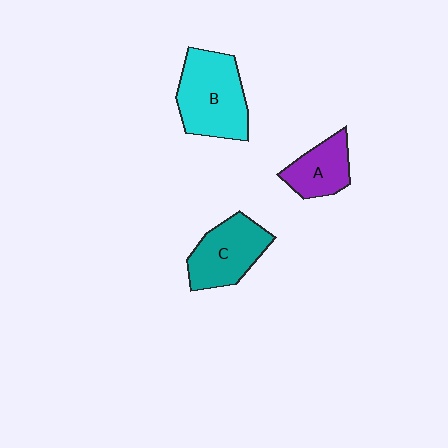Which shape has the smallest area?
Shape A (purple).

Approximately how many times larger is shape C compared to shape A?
Approximately 1.4 times.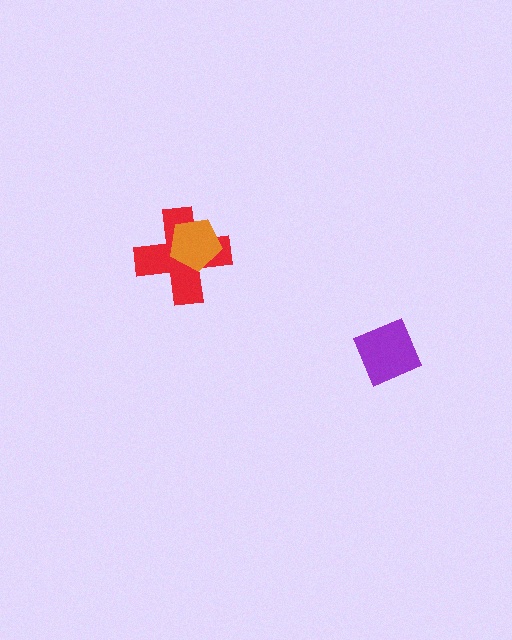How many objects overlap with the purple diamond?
0 objects overlap with the purple diamond.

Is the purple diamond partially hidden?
No, no other shape covers it.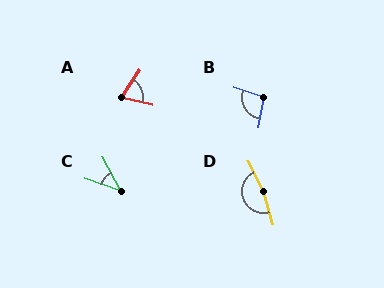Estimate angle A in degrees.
Approximately 70 degrees.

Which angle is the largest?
D, at approximately 169 degrees.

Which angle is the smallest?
C, at approximately 44 degrees.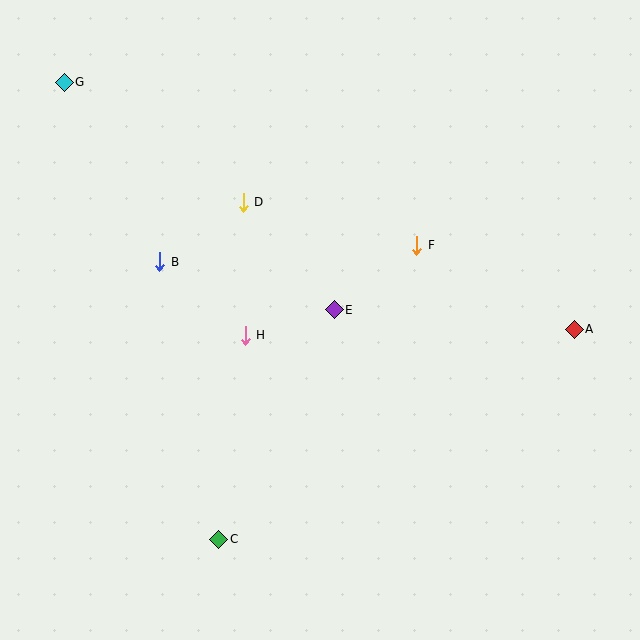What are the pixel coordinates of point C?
Point C is at (219, 539).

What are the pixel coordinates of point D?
Point D is at (243, 202).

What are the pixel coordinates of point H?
Point H is at (245, 335).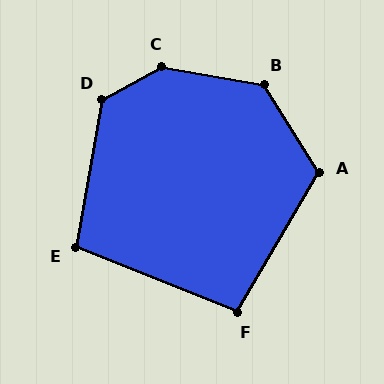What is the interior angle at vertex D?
Approximately 129 degrees (obtuse).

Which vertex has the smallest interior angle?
F, at approximately 98 degrees.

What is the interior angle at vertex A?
Approximately 117 degrees (obtuse).